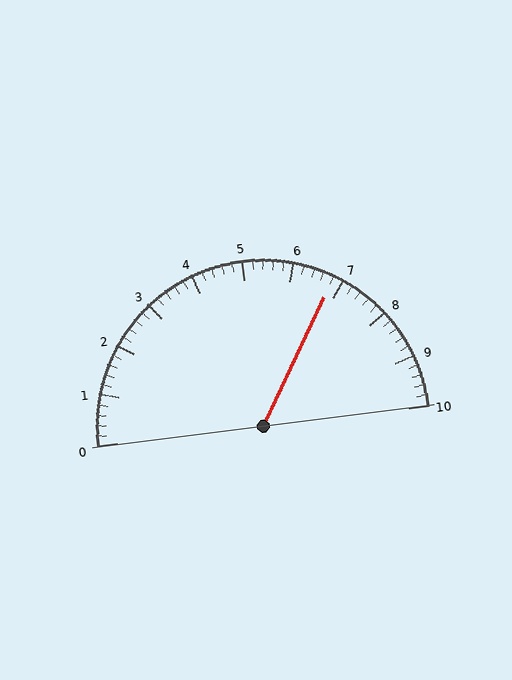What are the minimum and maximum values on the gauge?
The gauge ranges from 0 to 10.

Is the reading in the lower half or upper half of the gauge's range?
The reading is in the upper half of the range (0 to 10).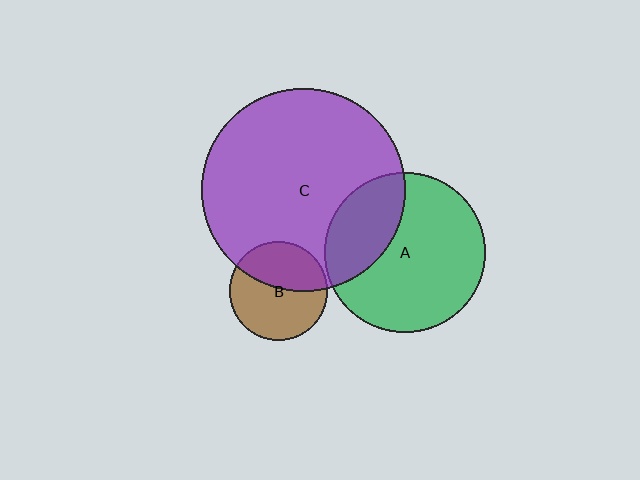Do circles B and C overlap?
Yes.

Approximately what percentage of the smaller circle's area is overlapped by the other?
Approximately 40%.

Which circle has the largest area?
Circle C (purple).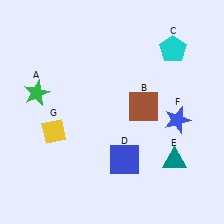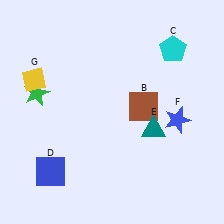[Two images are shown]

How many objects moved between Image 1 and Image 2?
3 objects moved between the two images.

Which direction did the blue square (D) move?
The blue square (D) moved left.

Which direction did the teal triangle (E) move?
The teal triangle (E) moved up.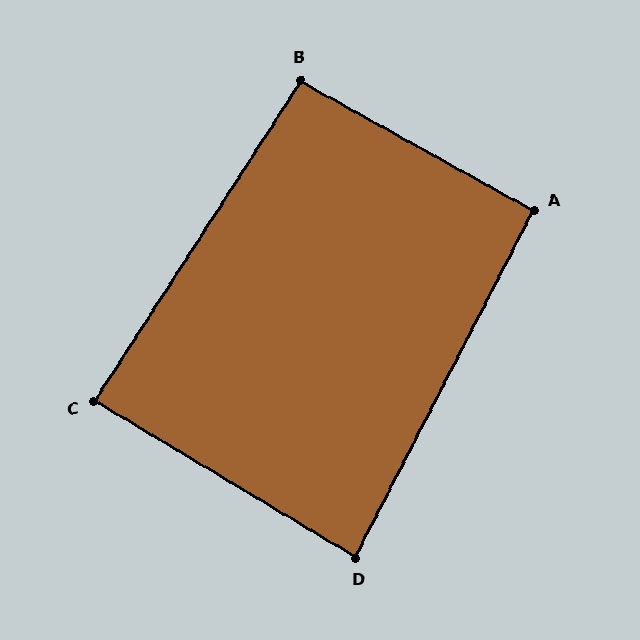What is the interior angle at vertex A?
Approximately 92 degrees (approximately right).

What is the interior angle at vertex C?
Approximately 88 degrees (approximately right).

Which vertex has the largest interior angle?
B, at approximately 94 degrees.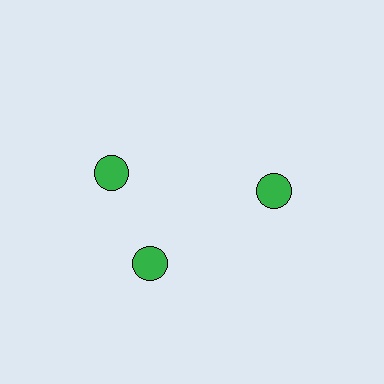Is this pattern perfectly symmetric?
No. The 3 green circles are arranged in a ring, but one element near the 11 o'clock position is rotated out of alignment along the ring, breaking the 3-fold rotational symmetry.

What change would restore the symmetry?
The symmetry would be restored by rotating it back into even spacing with its neighbors so that all 3 circles sit at equal angles and equal distance from the center.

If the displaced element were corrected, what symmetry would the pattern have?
It would have 3-fold rotational symmetry — the pattern would map onto itself every 120 degrees.